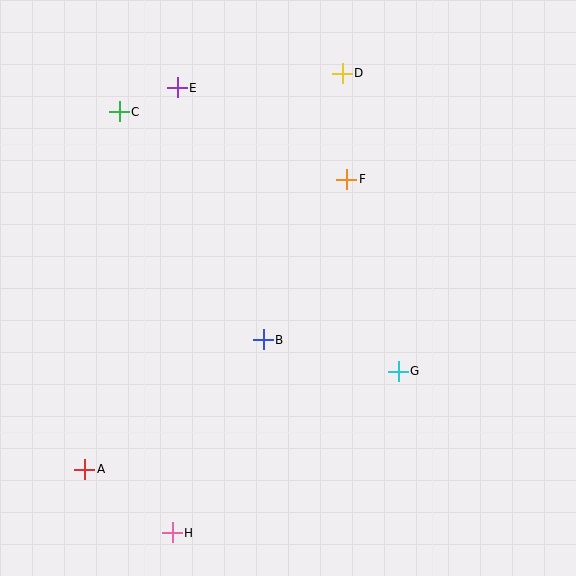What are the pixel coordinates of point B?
Point B is at (263, 340).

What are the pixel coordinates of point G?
Point G is at (398, 371).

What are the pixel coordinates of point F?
Point F is at (347, 179).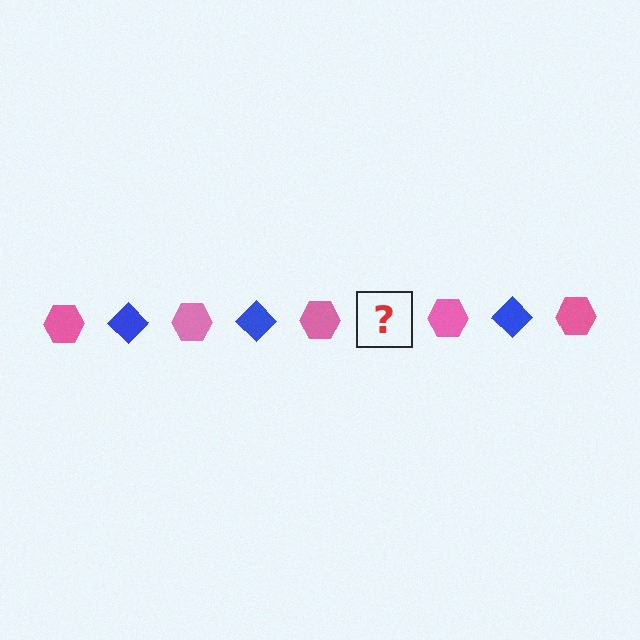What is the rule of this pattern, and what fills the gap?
The rule is that the pattern alternates between pink hexagon and blue diamond. The gap should be filled with a blue diamond.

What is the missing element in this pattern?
The missing element is a blue diamond.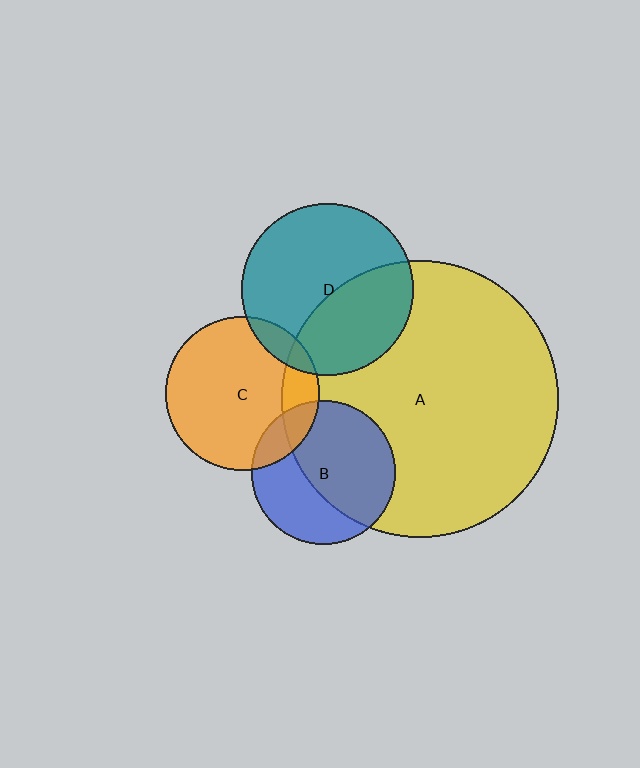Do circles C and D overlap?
Yes.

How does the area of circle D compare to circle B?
Approximately 1.4 times.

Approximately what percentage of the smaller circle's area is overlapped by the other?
Approximately 10%.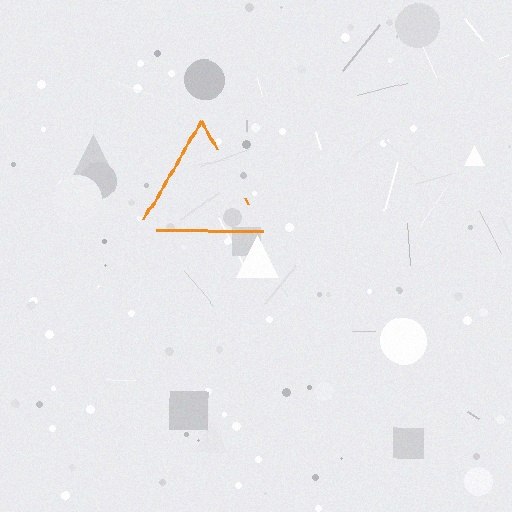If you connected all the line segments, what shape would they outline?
They would outline a triangle.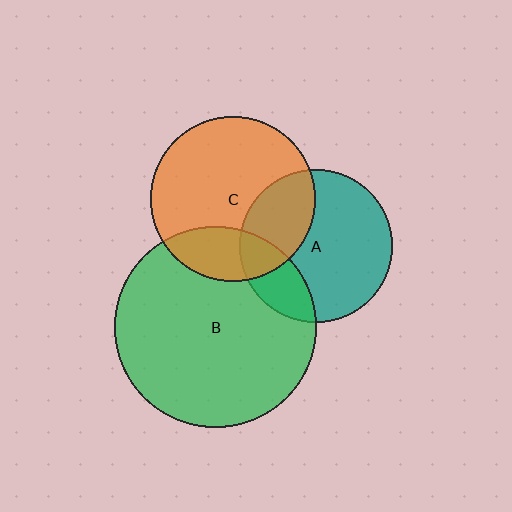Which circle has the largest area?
Circle B (green).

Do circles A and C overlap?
Yes.